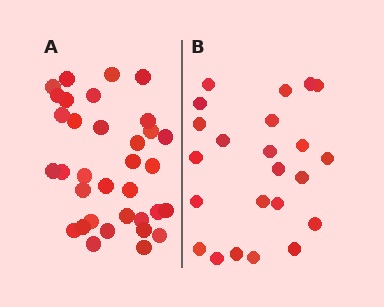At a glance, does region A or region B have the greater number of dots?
Region A (the left region) has more dots.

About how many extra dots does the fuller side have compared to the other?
Region A has roughly 12 or so more dots than region B.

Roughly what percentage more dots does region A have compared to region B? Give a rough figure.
About 50% more.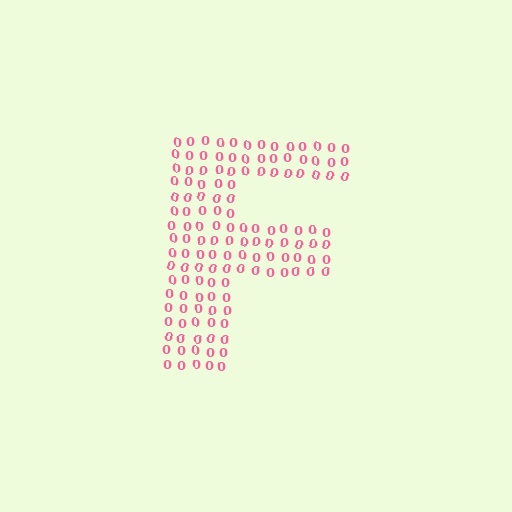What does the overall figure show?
The overall figure shows the letter F.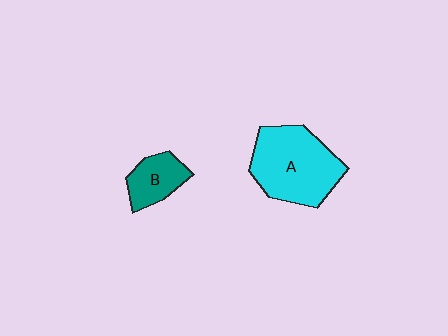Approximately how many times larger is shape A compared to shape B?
Approximately 2.3 times.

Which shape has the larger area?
Shape A (cyan).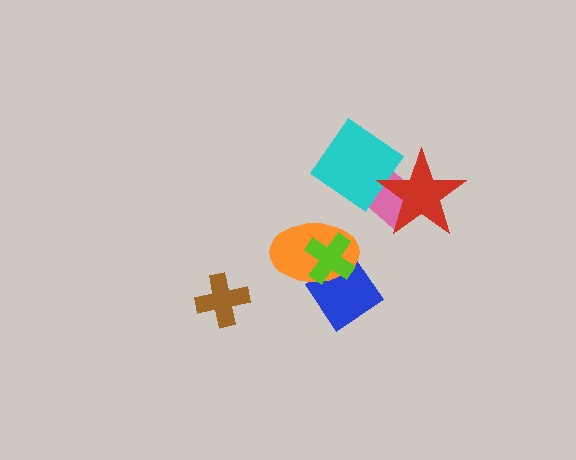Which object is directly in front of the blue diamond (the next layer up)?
The orange ellipse is directly in front of the blue diamond.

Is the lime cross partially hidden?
No, no other shape covers it.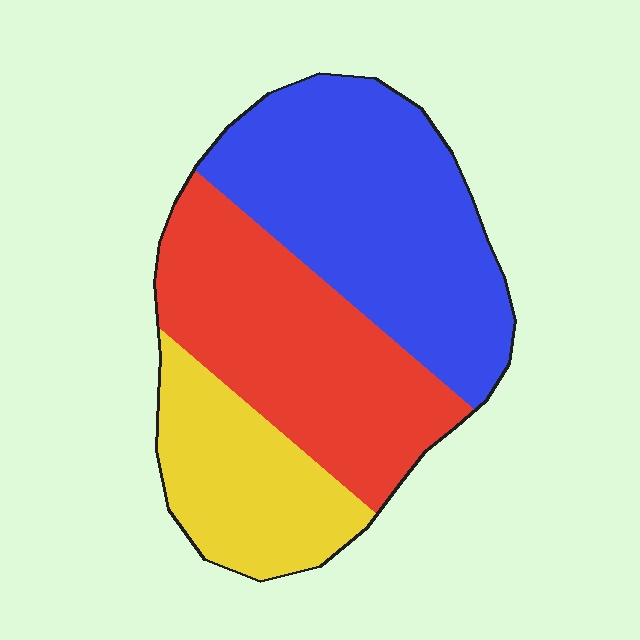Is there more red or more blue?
Blue.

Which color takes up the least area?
Yellow, at roughly 20%.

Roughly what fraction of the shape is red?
Red takes up about three eighths (3/8) of the shape.